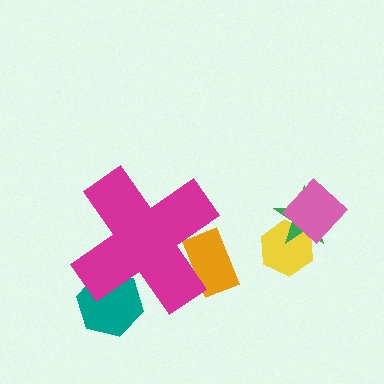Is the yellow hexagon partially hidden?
No, the yellow hexagon is fully visible.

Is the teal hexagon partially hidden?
Yes, the teal hexagon is partially hidden behind the magenta cross.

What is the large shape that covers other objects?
A magenta cross.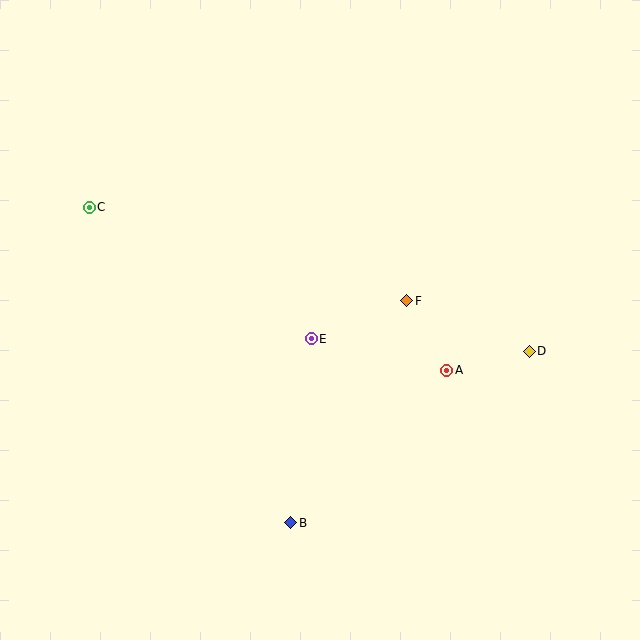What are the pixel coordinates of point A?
Point A is at (447, 370).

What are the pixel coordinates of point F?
Point F is at (407, 301).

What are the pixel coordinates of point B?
Point B is at (291, 523).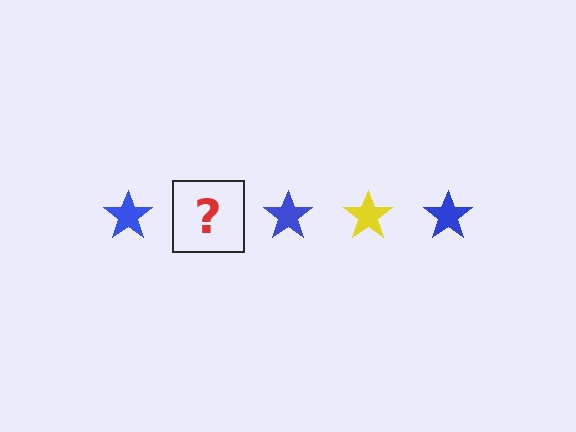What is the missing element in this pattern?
The missing element is a yellow star.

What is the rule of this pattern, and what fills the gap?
The rule is that the pattern cycles through blue, yellow stars. The gap should be filled with a yellow star.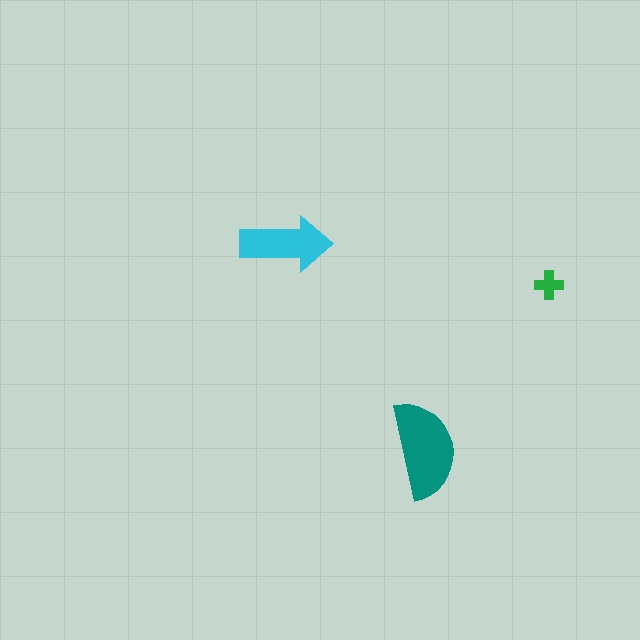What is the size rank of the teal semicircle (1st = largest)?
1st.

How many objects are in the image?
There are 3 objects in the image.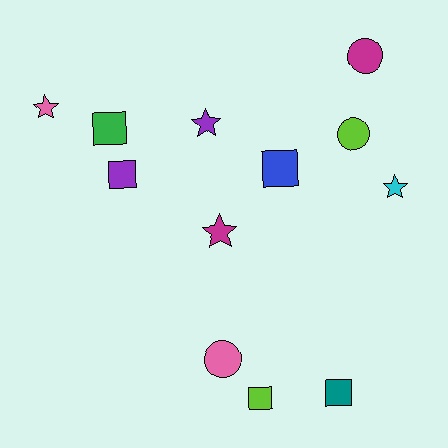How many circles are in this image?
There are 3 circles.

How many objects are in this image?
There are 12 objects.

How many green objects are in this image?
There is 1 green object.